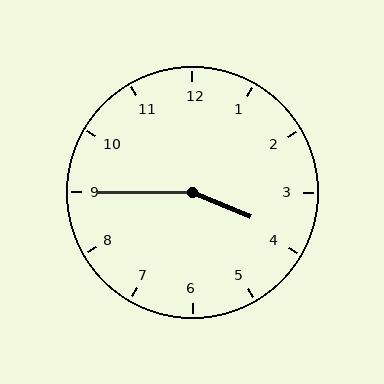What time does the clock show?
3:45.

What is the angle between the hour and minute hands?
Approximately 158 degrees.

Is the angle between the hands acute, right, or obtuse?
It is obtuse.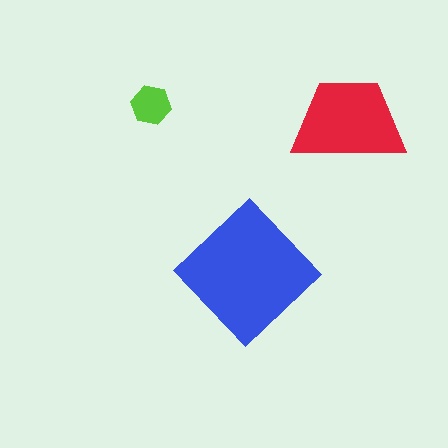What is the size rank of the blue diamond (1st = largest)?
1st.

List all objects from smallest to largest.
The lime hexagon, the red trapezoid, the blue diamond.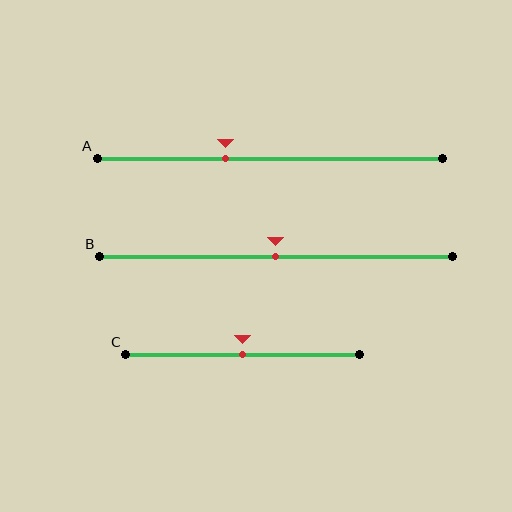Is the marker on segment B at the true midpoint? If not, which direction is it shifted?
Yes, the marker on segment B is at the true midpoint.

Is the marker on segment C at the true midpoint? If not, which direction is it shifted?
Yes, the marker on segment C is at the true midpoint.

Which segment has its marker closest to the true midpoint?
Segment B has its marker closest to the true midpoint.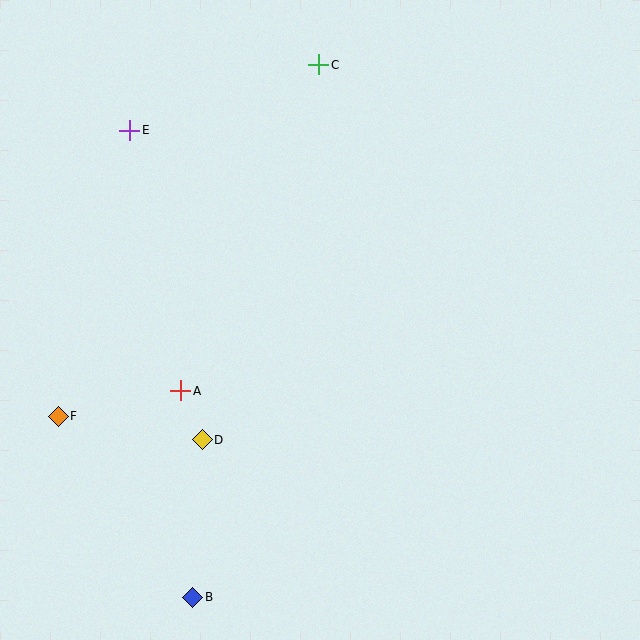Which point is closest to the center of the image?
Point A at (181, 391) is closest to the center.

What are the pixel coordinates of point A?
Point A is at (181, 391).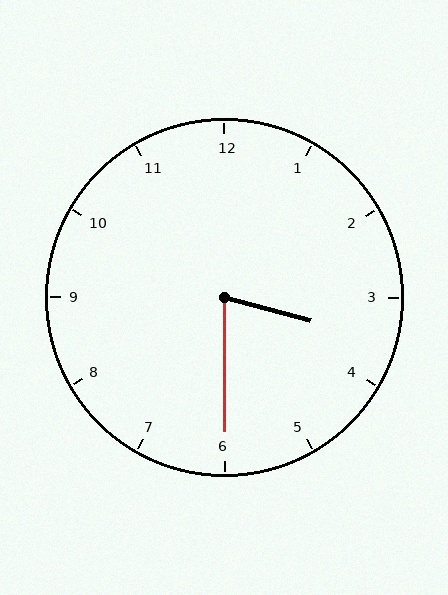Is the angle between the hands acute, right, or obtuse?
It is acute.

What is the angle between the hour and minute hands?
Approximately 75 degrees.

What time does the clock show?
3:30.